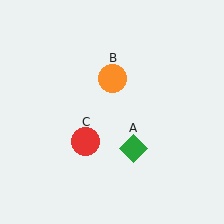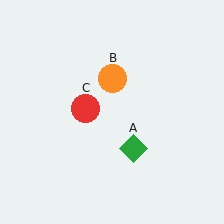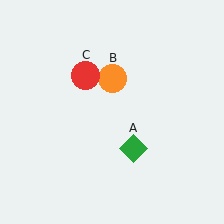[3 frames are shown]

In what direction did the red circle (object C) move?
The red circle (object C) moved up.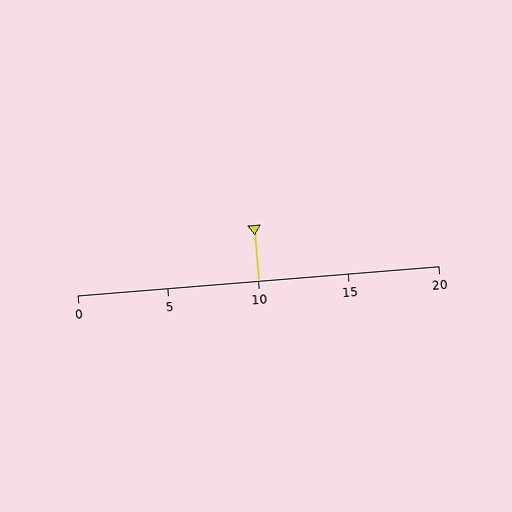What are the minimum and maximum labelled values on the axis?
The axis runs from 0 to 20.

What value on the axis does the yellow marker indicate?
The marker indicates approximately 10.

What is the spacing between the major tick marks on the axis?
The major ticks are spaced 5 apart.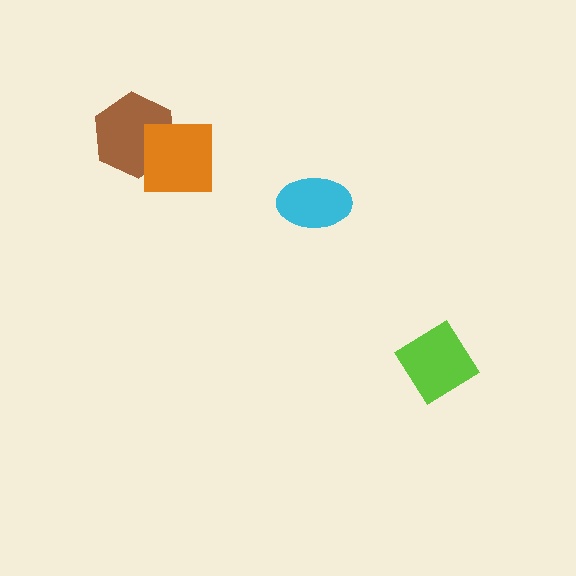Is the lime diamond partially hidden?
No, no other shape covers it.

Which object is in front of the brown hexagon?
The orange square is in front of the brown hexagon.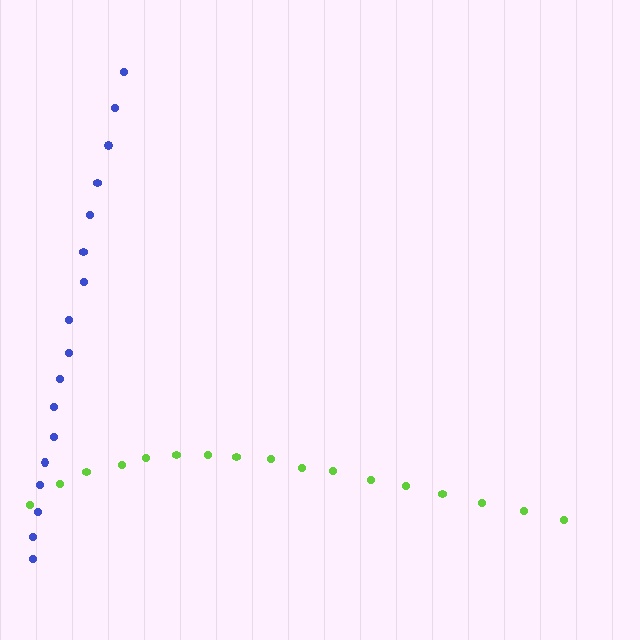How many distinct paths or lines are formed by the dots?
There are 2 distinct paths.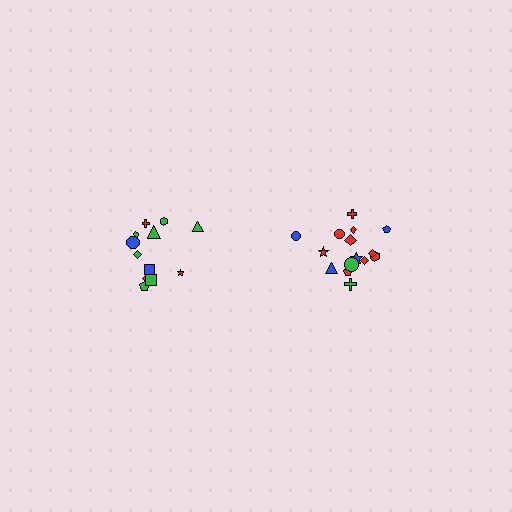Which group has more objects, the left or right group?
The right group.